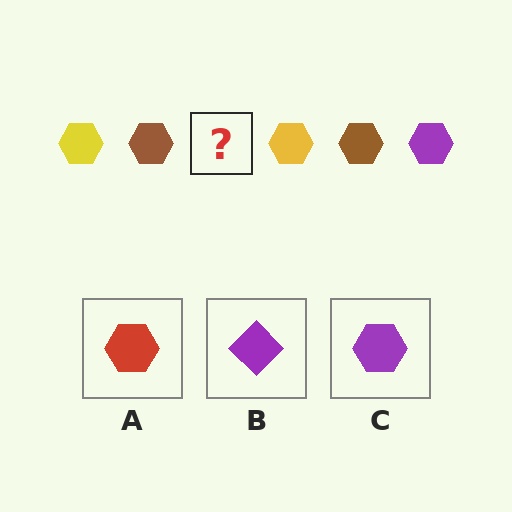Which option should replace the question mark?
Option C.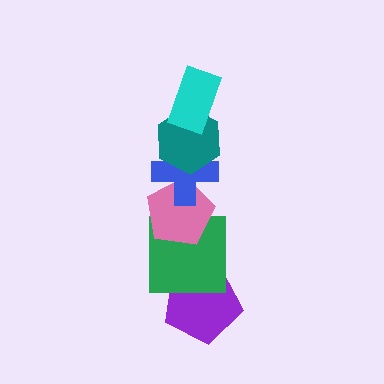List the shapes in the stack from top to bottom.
From top to bottom: the cyan rectangle, the teal hexagon, the blue cross, the pink pentagon, the green square, the purple pentagon.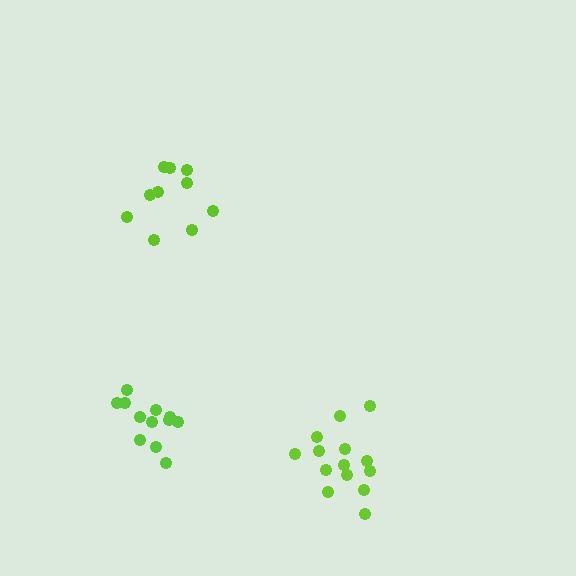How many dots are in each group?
Group 1: 14 dots, Group 2: 10 dots, Group 3: 12 dots (36 total).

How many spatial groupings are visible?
There are 3 spatial groupings.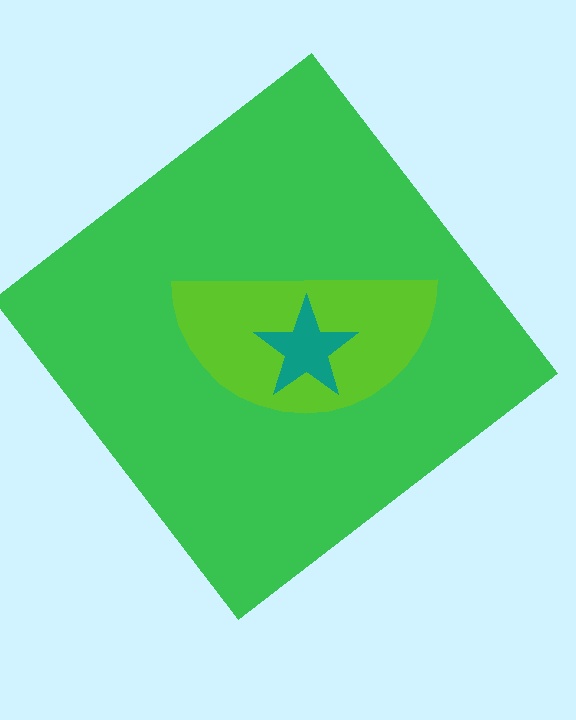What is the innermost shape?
The teal star.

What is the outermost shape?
The green diamond.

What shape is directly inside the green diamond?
The lime semicircle.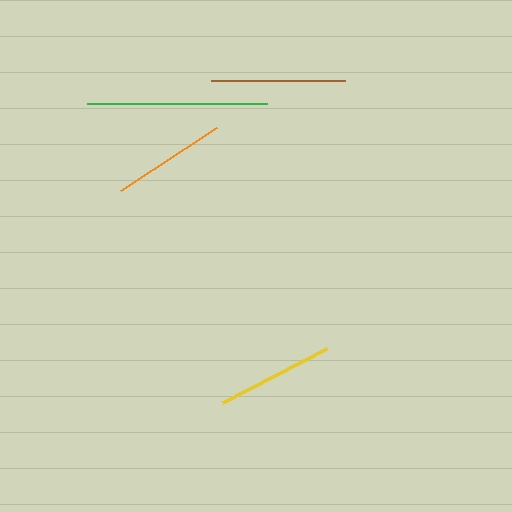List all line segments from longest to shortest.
From longest to shortest: green, brown, yellow, orange.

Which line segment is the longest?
The green line is the longest at approximately 180 pixels.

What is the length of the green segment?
The green segment is approximately 180 pixels long.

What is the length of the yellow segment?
The yellow segment is approximately 117 pixels long.